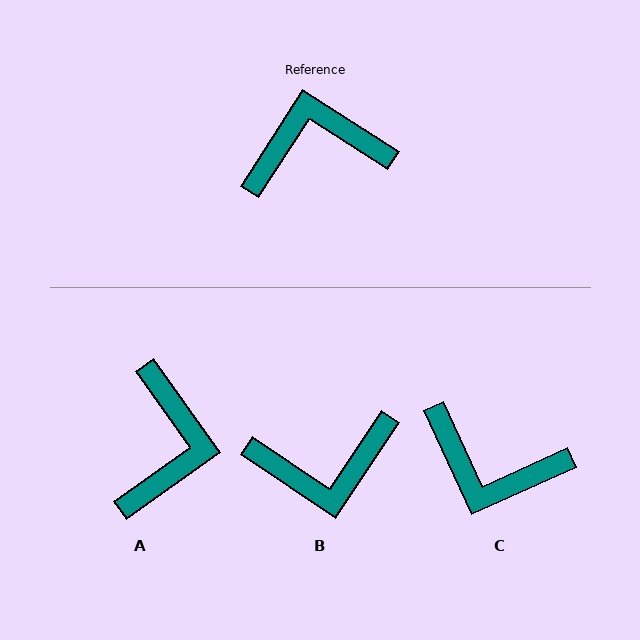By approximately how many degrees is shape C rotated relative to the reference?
Approximately 147 degrees counter-clockwise.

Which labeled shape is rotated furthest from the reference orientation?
B, about 179 degrees away.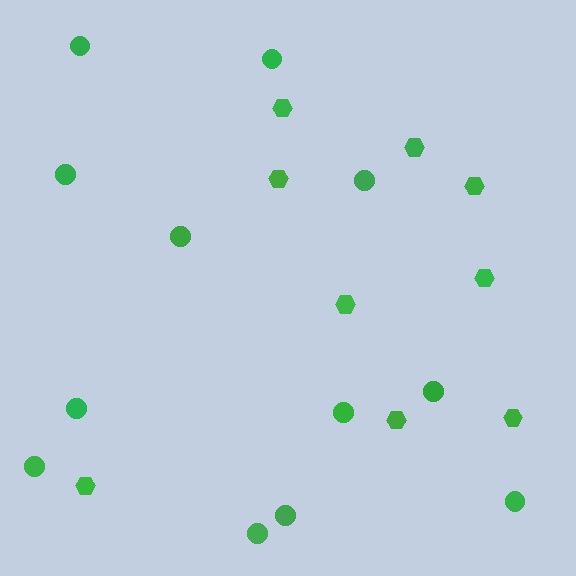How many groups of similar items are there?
There are 2 groups: one group of circles (12) and one group of hexagons (9).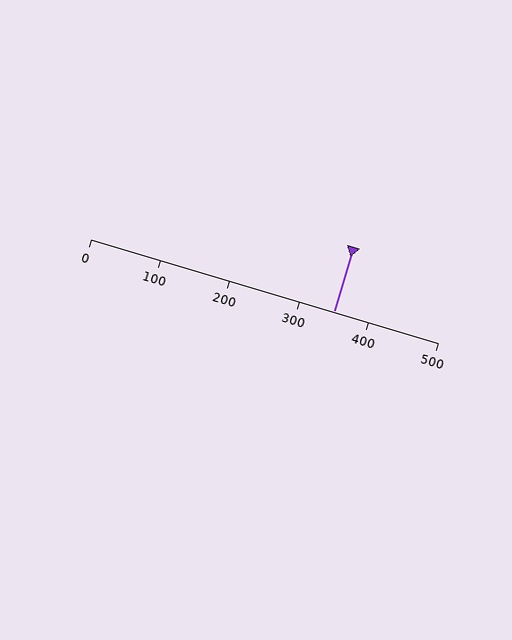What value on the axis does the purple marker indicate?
The marker indicates approximately 350.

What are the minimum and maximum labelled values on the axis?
The axis runs from 0 to 500.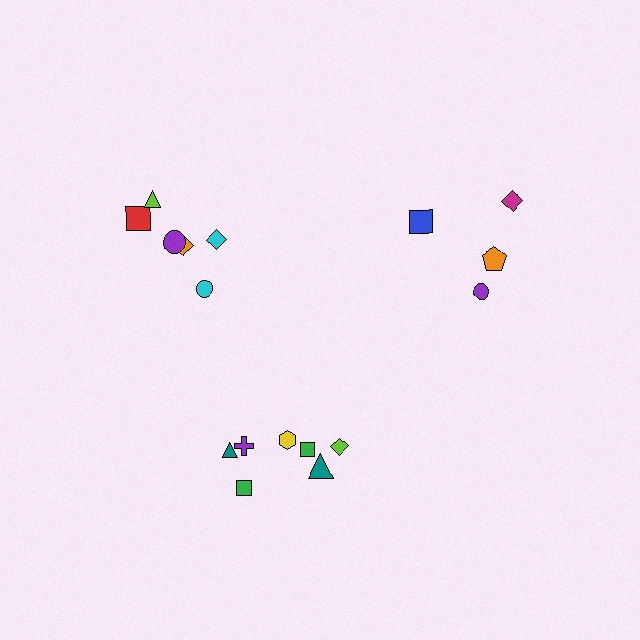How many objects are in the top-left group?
There are 6 objects.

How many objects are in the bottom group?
There are 7 objects.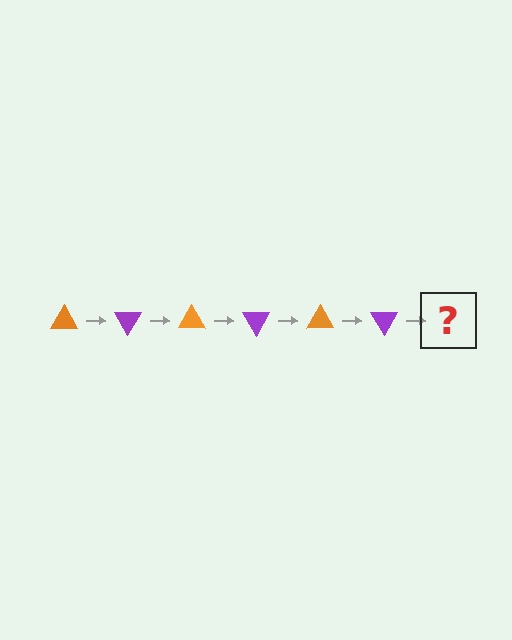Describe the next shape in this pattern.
It should be an orange triangle, rotated 360 degrees from the start.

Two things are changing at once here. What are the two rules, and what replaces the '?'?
The two rules are that it rotates 60 degrees each step and the color cycles through orange and purple. The '?' should be an orange triangle, rotated 360 degrees from the start.